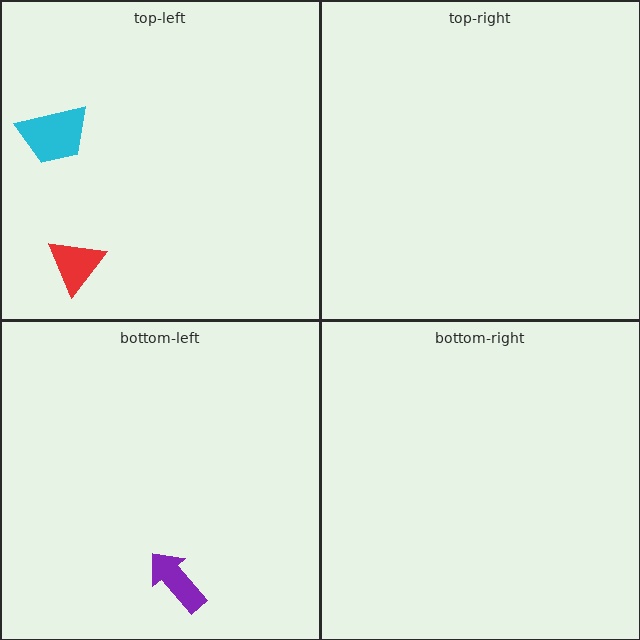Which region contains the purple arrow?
The bottom-left region.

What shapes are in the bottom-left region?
The purple arrow.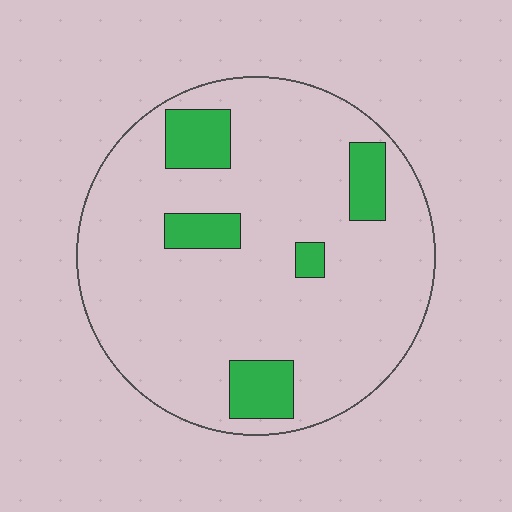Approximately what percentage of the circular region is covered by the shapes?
Approximately 15%.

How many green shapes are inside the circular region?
5.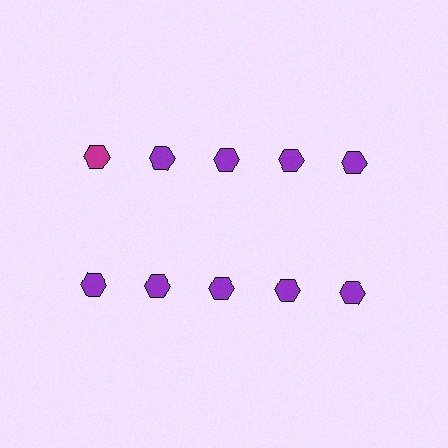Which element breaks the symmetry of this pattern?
The magenta hexagon in the top row, leftmost column breaks the symmetry. All other shapes are purple hexagons.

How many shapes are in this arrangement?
There are 10 shapes arranged in a grid pattern.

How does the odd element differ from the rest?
It has a different color: magenta instead of purple.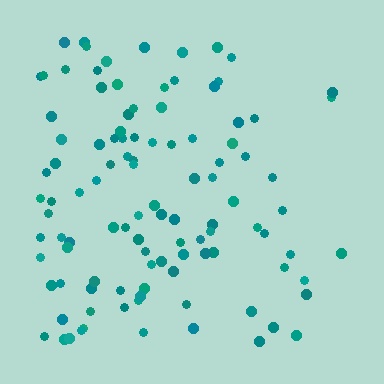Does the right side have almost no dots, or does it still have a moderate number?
Still a moderate number, just noticeably fewer than the left.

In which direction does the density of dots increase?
From right to left, with the left side densest.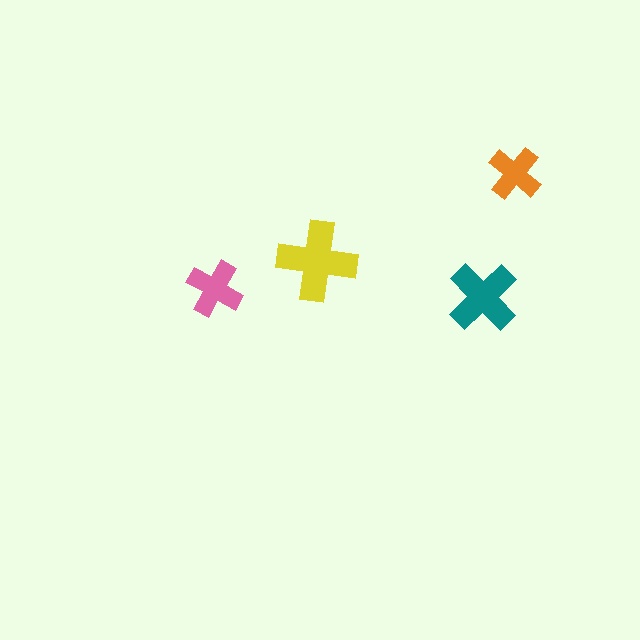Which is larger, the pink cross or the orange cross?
The pink one.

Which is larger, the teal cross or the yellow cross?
The yellow one.